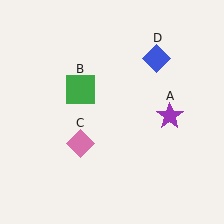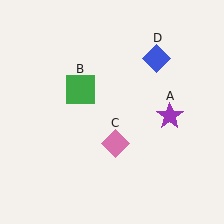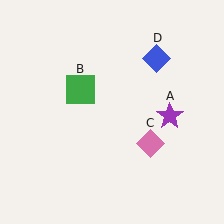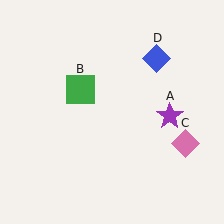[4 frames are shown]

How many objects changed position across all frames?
1 object changed position: pink diamond (object C).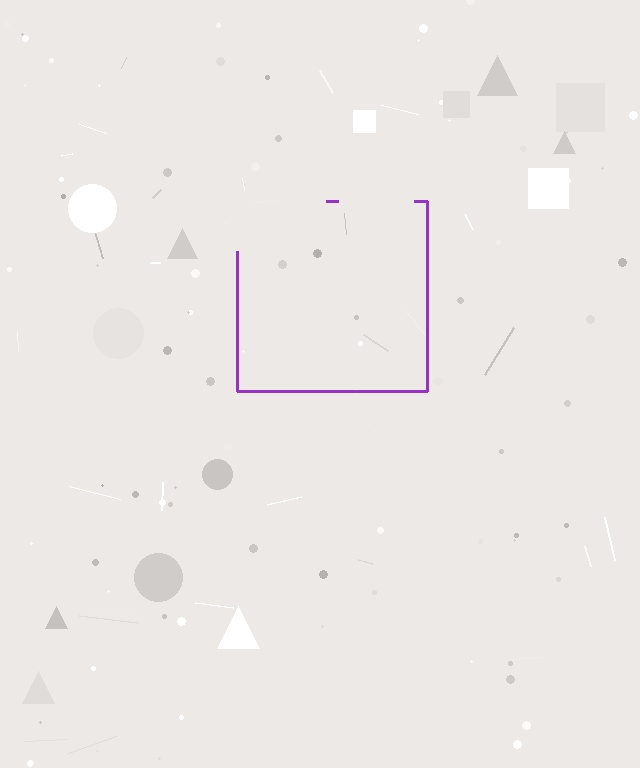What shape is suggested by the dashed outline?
The dashed outline suggests a square.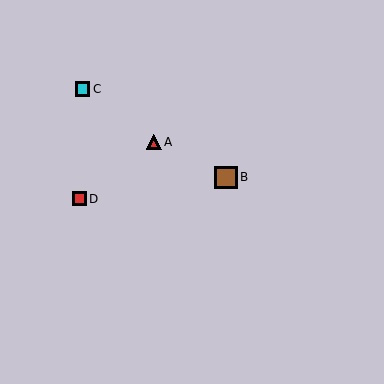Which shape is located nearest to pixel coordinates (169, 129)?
The red triangle (labeled A) at (154, 142) is nearest to that location.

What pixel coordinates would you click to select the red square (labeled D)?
Click at (79, 199) to select the red square D.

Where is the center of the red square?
The center of the red square is at (79, 199).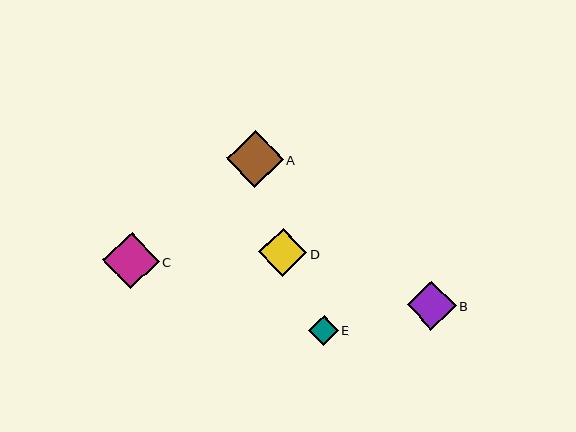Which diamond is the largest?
Diamond A is the largest with a size of approximately 57 pixels.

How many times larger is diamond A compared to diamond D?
Diamond A is approximately 1.2 times the size of diamond D.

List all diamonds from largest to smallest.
From largest to smallest: A, C, B, D, E.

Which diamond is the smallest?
Diamond E is the smallest with a size of approximately 30 pixels.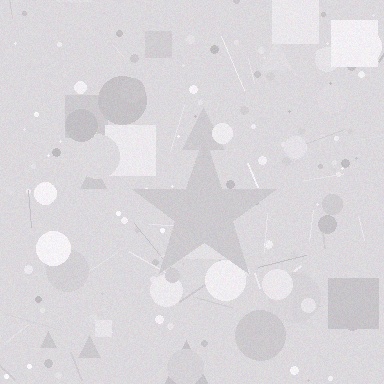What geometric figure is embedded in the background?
A star is embedded in the background.